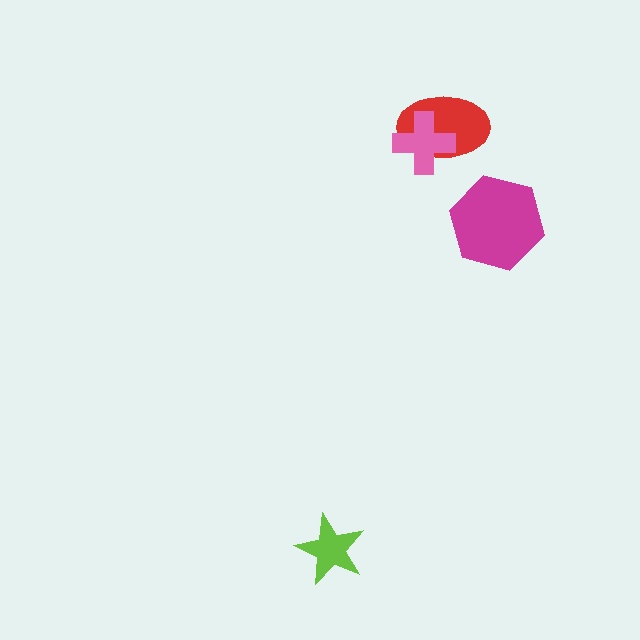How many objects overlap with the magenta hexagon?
0 objects overlap with the magenta hexagon.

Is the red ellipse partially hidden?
Yes, it is partially covered by another shape.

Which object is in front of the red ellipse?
The pink cross is in front of the red ellipse.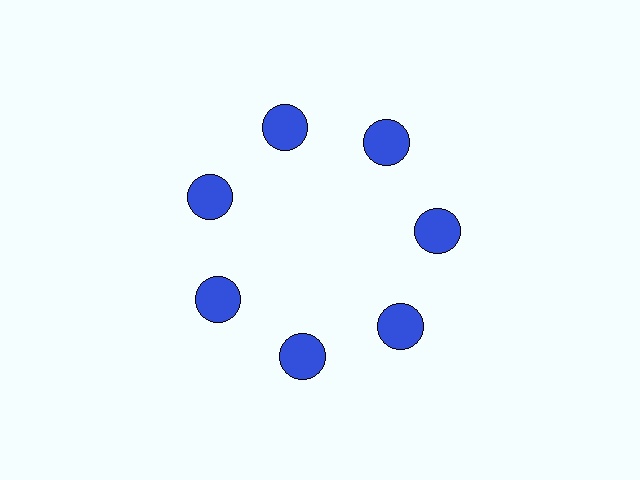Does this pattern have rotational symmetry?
Yes, this pattern has 7-fold rotational symmetry. It looks the same after rotating 51 degrees around the center.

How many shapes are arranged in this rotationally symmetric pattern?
There are 7 shapes, arranged in 7 groups of 1.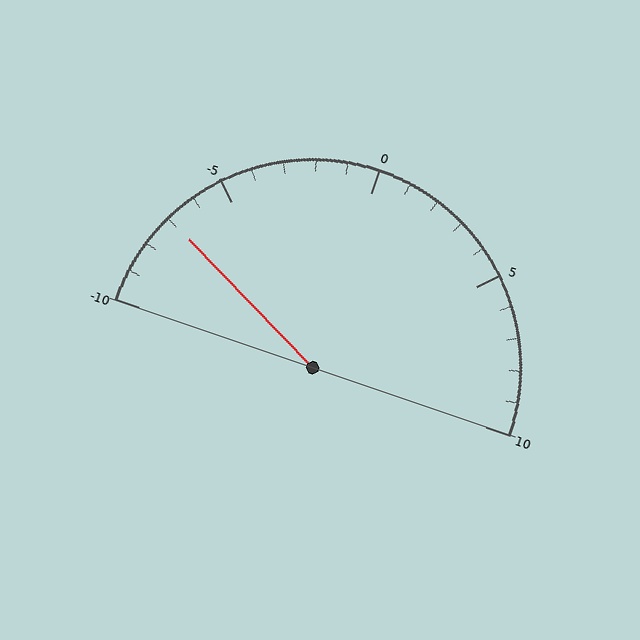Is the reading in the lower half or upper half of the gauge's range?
The reading is in the lower half of the range (-10 to 10).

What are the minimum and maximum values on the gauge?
The gauge ranges from -10 to 10.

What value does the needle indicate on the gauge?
The needle indicates approximately -7.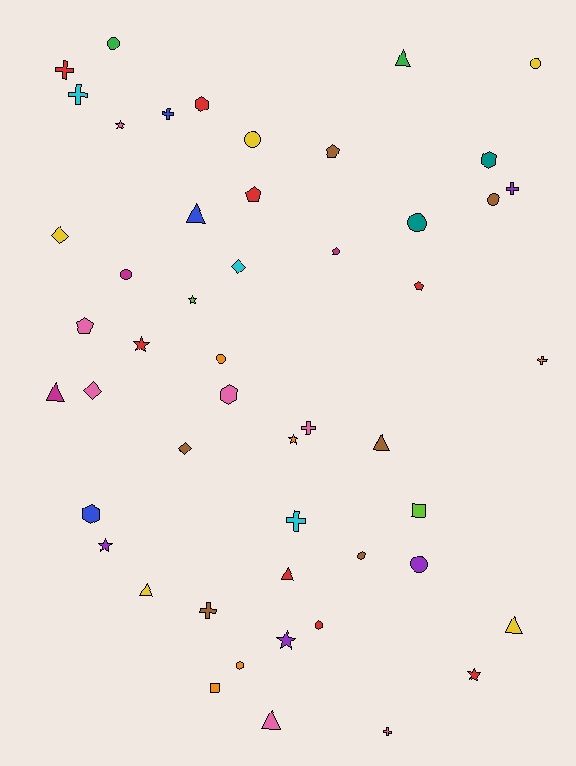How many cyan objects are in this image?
There are 3 cyan objects.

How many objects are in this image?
There are 50 objects.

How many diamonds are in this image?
There are 4 diamonds.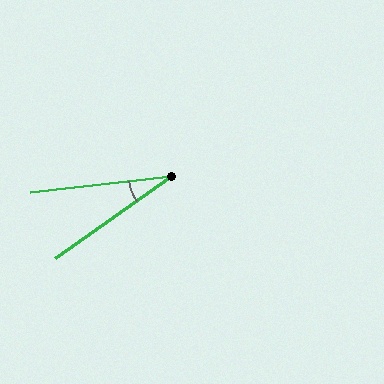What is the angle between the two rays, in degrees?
Approximately 29 degrees.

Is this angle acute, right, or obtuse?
It is acute.